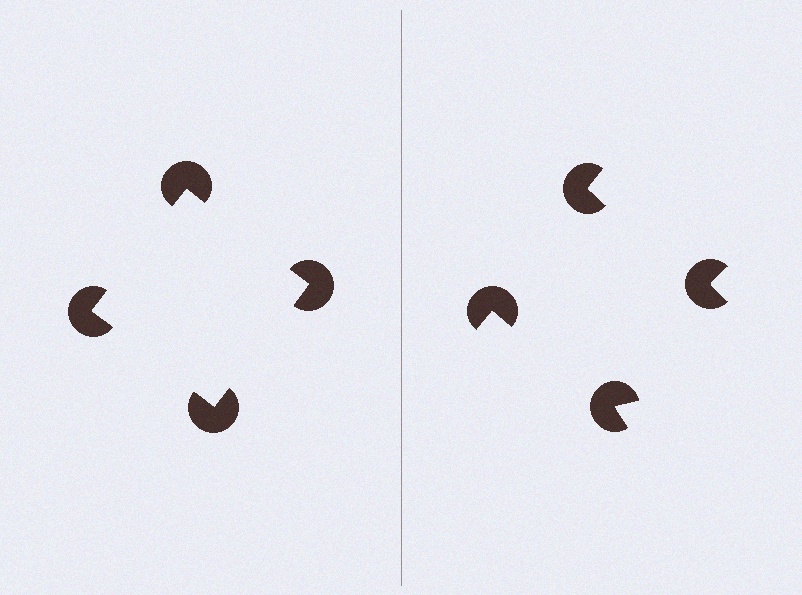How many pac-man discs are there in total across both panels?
8 — 4 on each side.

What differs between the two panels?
The pac-man discs are positioned identically on both sides; only the wedge orientations differ. On the left they align to a square; on the right they are misaligned.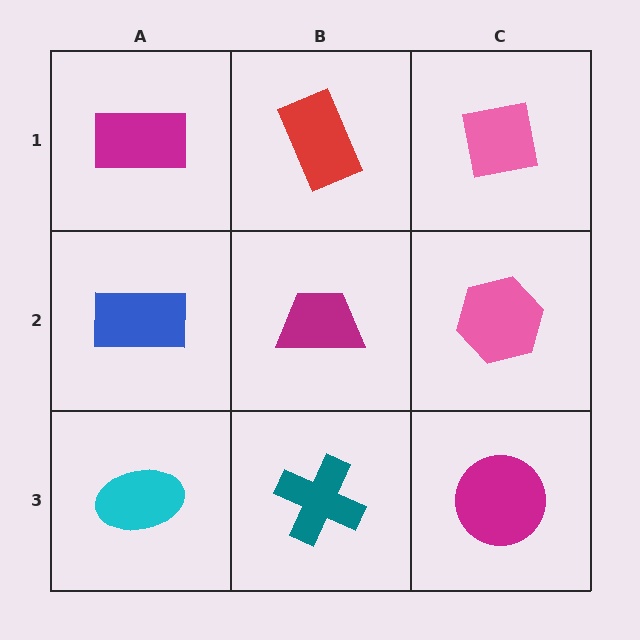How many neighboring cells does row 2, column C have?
3.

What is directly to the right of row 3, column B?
A magenta circle.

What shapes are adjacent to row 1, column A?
A blue rectangle (row 2, column A), a red rectangle (row 1, column B).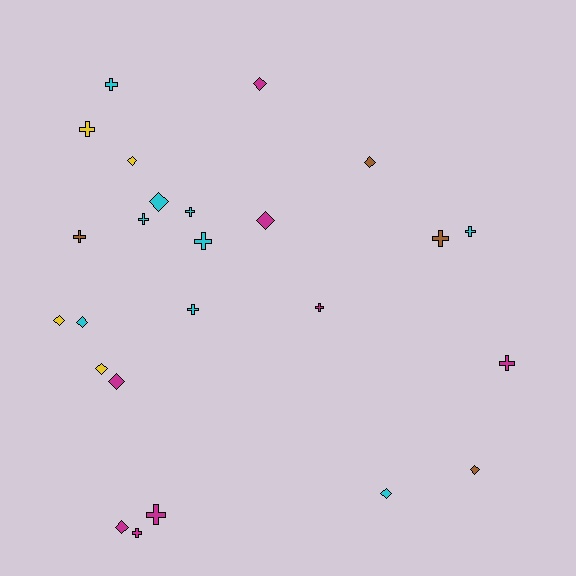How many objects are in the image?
There are 25 objects.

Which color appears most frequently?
Cyan, with 9 objects.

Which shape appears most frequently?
Cross, with 13 objects.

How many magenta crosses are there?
There are 4 magenta crosses.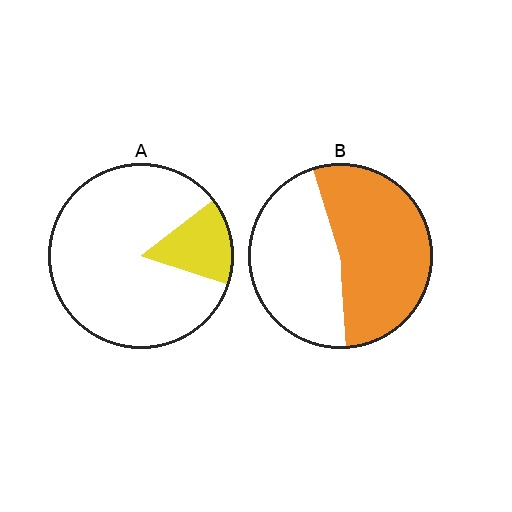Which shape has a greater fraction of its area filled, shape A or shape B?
Shape B.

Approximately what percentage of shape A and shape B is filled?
A is approximately 15% and B is approximately 55%.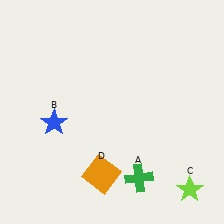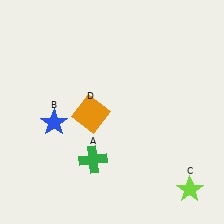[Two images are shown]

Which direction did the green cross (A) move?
The green cross (A) moved left.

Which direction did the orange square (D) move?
The orange square (D) moved up.